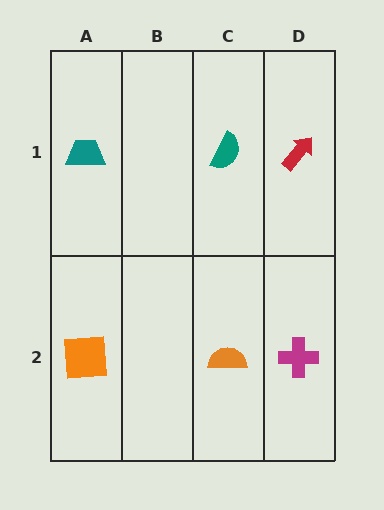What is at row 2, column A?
An orange square.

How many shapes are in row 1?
3 shapes.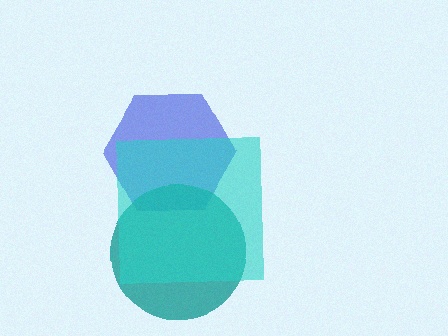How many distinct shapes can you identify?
There are 3 distinct shapes: a blue hexagon, a teal circle, a cyan square.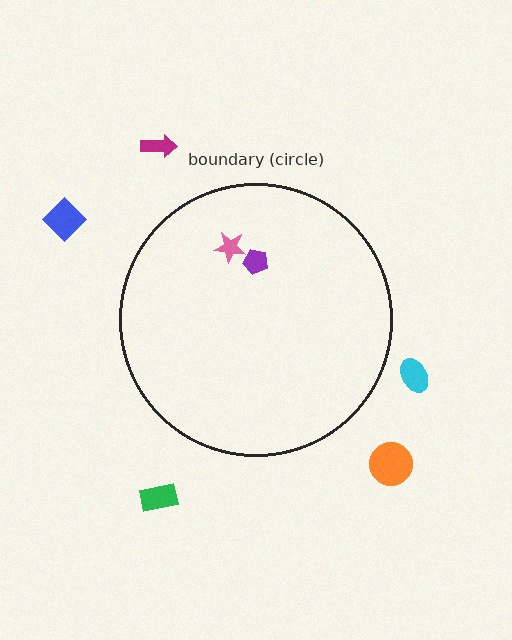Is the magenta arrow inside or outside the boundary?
Outside.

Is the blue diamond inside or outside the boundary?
Outside.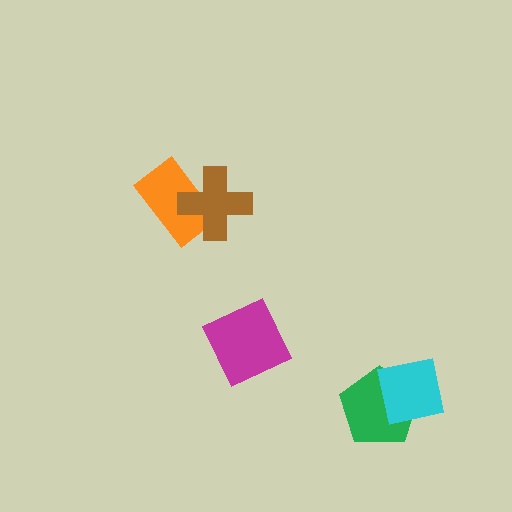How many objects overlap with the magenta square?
0 objects overlap with the magenta square.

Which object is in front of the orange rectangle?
The brown cross is in front of the orange rectangle.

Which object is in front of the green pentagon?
The cyan square is in front of the green pentagon.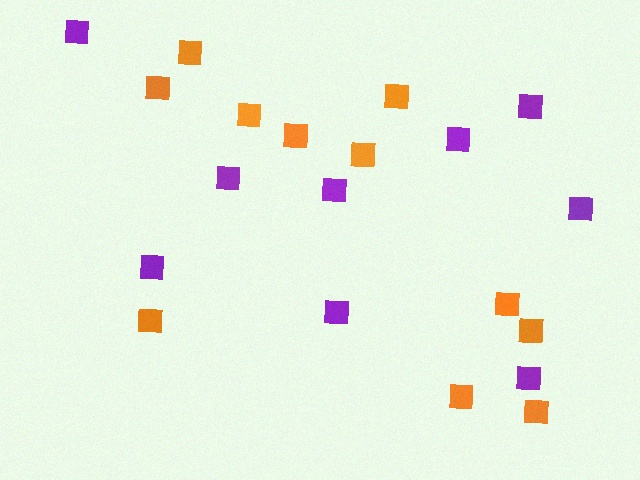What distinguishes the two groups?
There are 2 groups: one group of purple squares (9) and one group of orange squares (11).